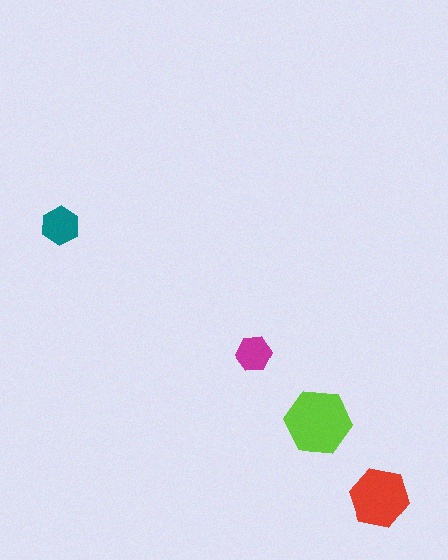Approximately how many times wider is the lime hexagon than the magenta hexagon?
About 2 times wider.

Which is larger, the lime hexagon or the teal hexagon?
The lime one.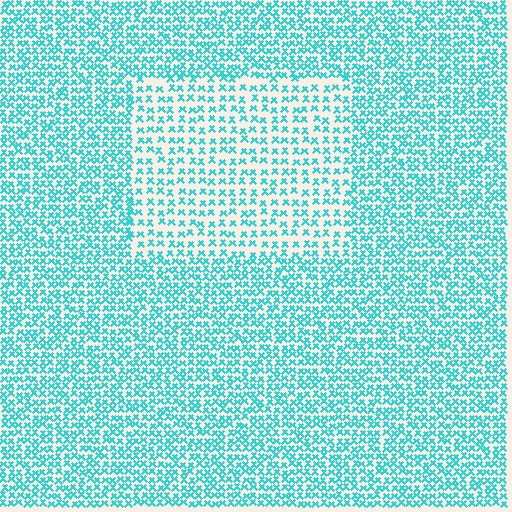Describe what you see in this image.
The image contains small cyan elements arranged at two different densities. A rectangle-shaped region is visible where the elements are less densely packed than the surrounding area.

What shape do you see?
I see a rectangle.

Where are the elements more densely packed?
The elements are more densely packed outside the rectangle boundary.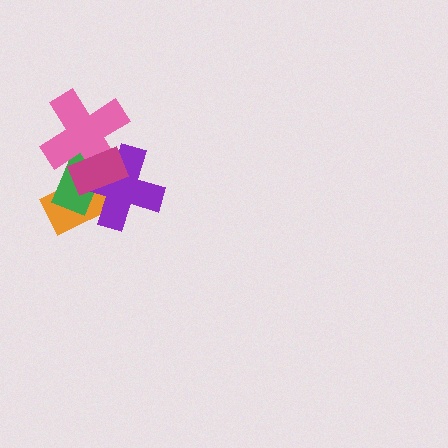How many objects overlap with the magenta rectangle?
4 objects overlap with the magenta rectangle.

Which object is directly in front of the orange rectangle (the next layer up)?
The green rectangle is directly in front of the orange rectangle.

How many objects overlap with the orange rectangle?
4 objects overlap with the orange rectangle.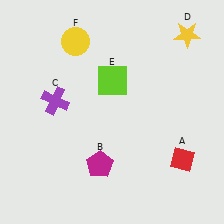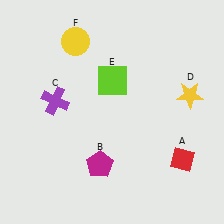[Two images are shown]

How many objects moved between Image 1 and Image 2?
1 object moved between the two images.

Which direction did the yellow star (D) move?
The yellow star (D) moved down.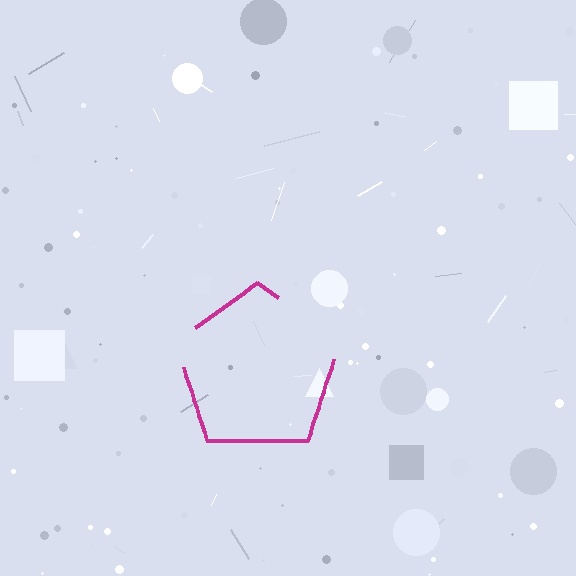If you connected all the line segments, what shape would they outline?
They would outline a pentagon.